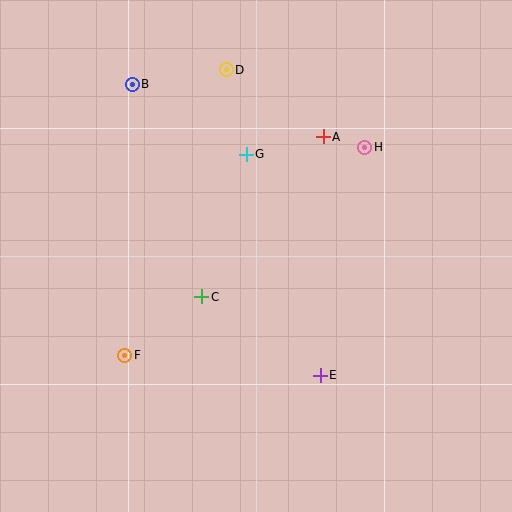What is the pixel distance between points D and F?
The distance between D and F is 303 pixels.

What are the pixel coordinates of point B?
Point B is at (132, 84).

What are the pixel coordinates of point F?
Point F is at (125, 355).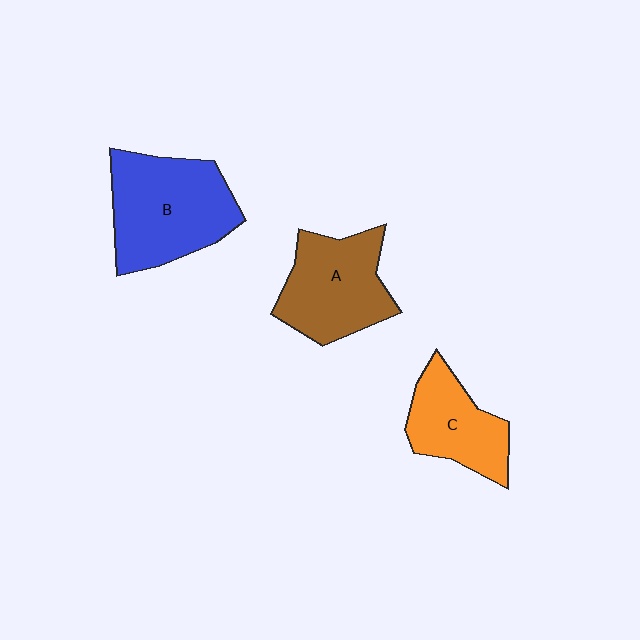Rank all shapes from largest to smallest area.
From largest to smallest: B (blue), A (brown), C (orange).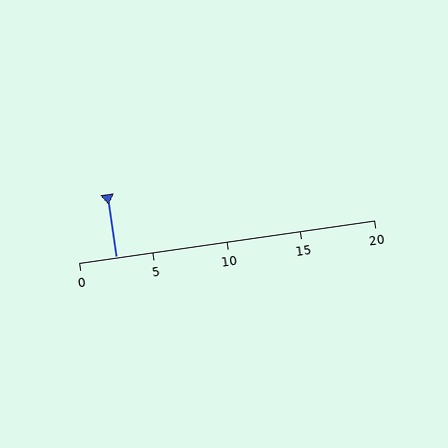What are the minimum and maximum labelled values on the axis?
The axis runs from 0 to 20.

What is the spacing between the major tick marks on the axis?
The major ticks are spaced 5 apart.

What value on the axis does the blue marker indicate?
The marker indicates approximately 2.5.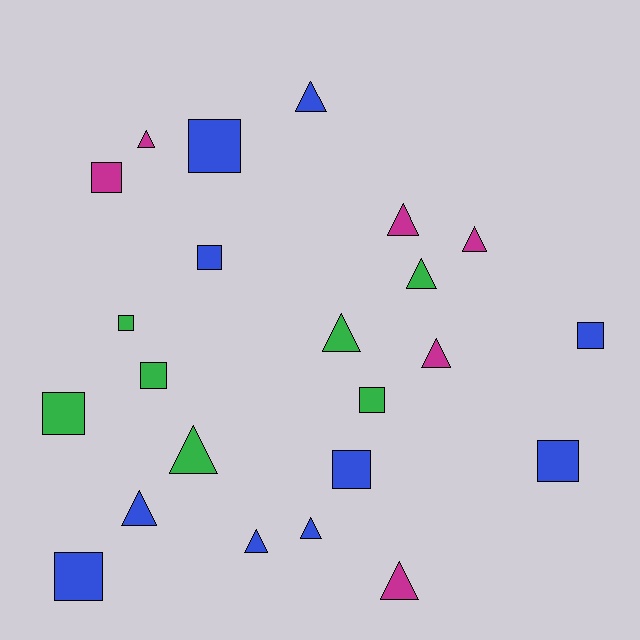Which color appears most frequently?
Blue, with 10 objects.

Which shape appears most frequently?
Triangle, with 12 objects.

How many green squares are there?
There are 4 green squares.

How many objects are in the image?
There are 23 objects.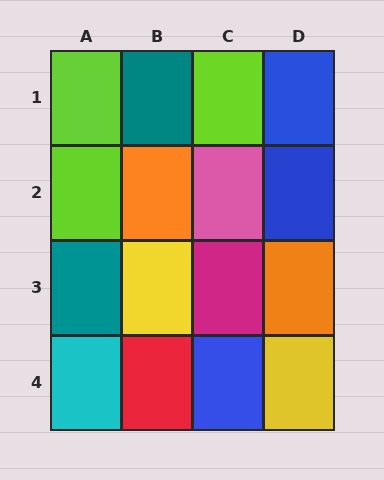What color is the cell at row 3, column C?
Magenta.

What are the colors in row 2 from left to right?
Lime, orange, pink, blue.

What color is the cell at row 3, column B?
Yellow.